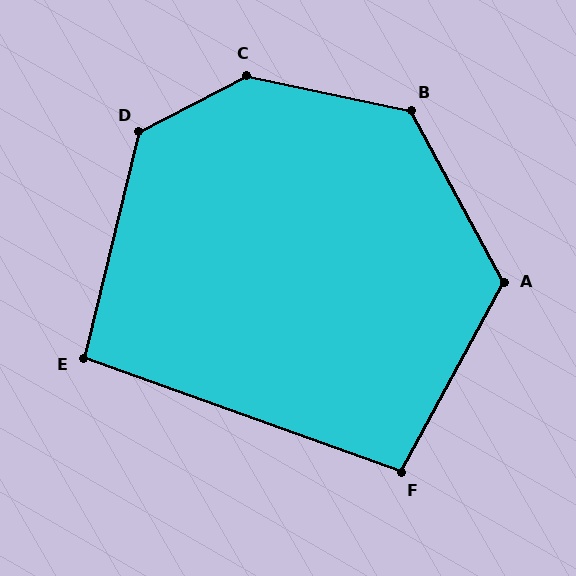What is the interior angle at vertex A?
Approximately 123 degrees (obtuse).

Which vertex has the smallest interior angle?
E, at approximately 96 degrees.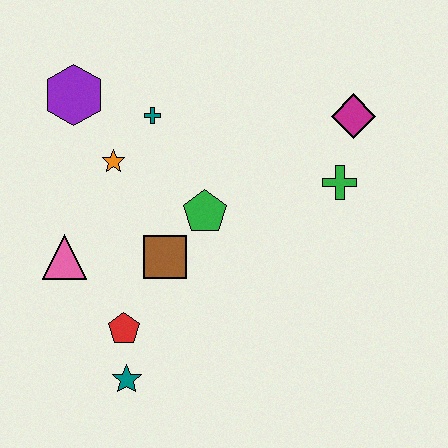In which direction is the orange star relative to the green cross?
The orange star is to the left of the green cross.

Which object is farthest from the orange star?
The magenta diamond is farthest from the orange star.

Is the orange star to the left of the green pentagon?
Yes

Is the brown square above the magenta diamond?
No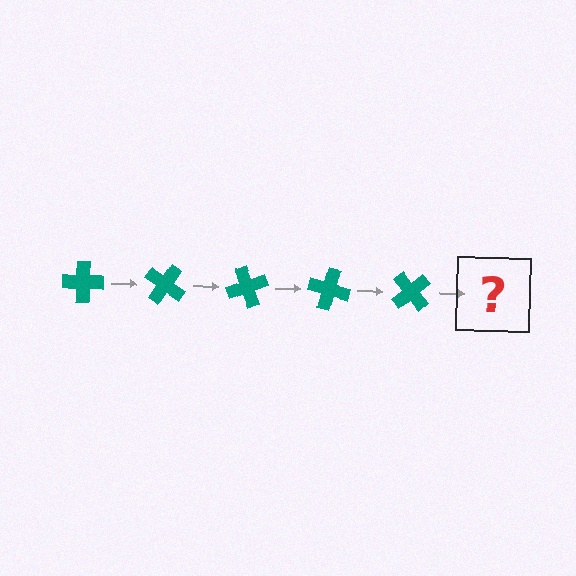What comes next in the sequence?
The next element should be a teal cross rotated 175 degrees.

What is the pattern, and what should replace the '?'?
The pattern is that the cross rotates 35 degrees each step. The '?' should be a teal cross rotated 175 degrees.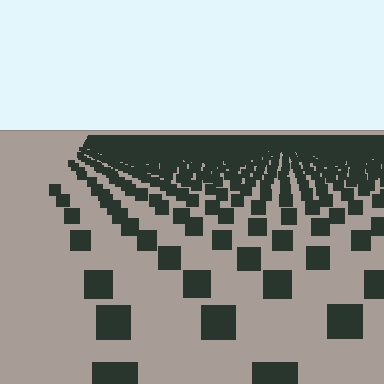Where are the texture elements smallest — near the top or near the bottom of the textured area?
Near the top.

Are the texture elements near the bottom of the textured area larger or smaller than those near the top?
Larger. Near the bottom, elements are closer to the viewer and appear at a bigger on-screen size.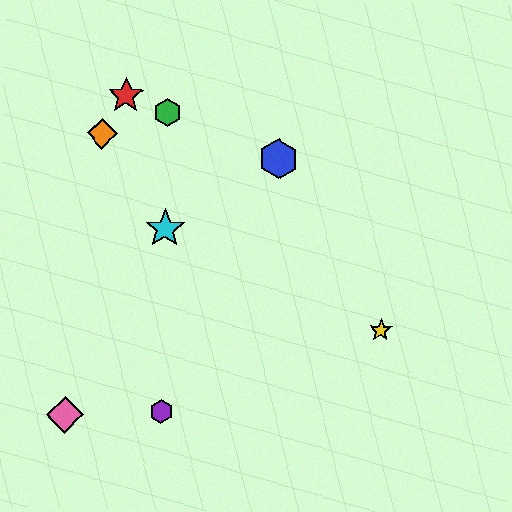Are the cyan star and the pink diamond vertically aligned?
No, the cyan star is at x≈165 and the pink diamond is at x≈65.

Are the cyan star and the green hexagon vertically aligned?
Yes, both are at x≈165.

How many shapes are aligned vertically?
3 shapes (the green hexagon, the purple hexagon, the cyan star) are aligned vertically.